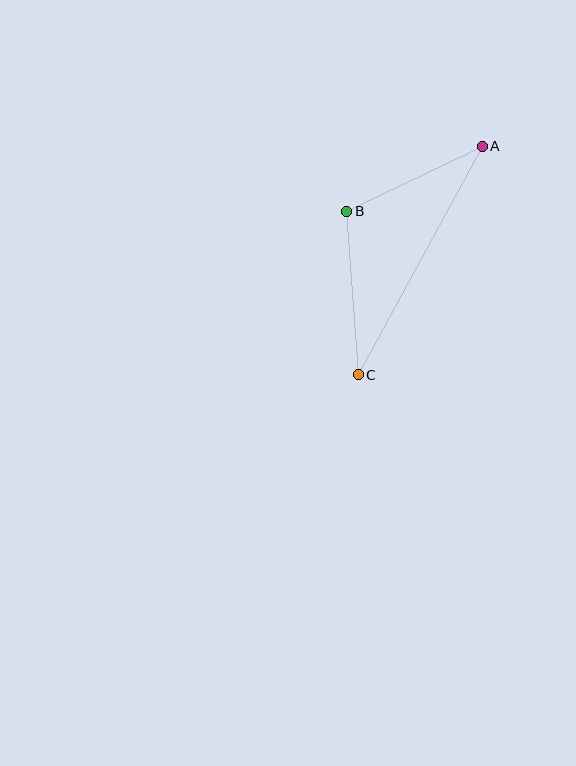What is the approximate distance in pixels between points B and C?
The distance between B and C is approximately 164 pixels.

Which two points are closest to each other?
Points A and B are closest to each other.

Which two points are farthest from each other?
Points A and C are farthest from each other.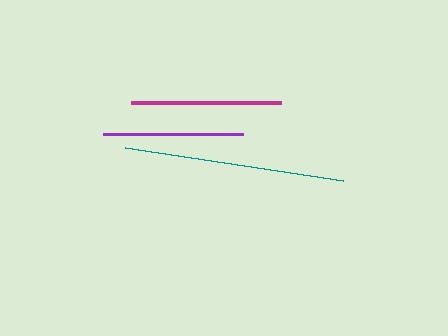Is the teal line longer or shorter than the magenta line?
The teal line is longer than the magenta line.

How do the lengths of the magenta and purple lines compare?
The magenta and purple lines are approximately the same length.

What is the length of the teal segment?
The teal segment is approximately 221 pixels long.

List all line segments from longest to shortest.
From longest to shortest: teal, magenta, purple.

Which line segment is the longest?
The teal line is the longest at approximately 221 pixels.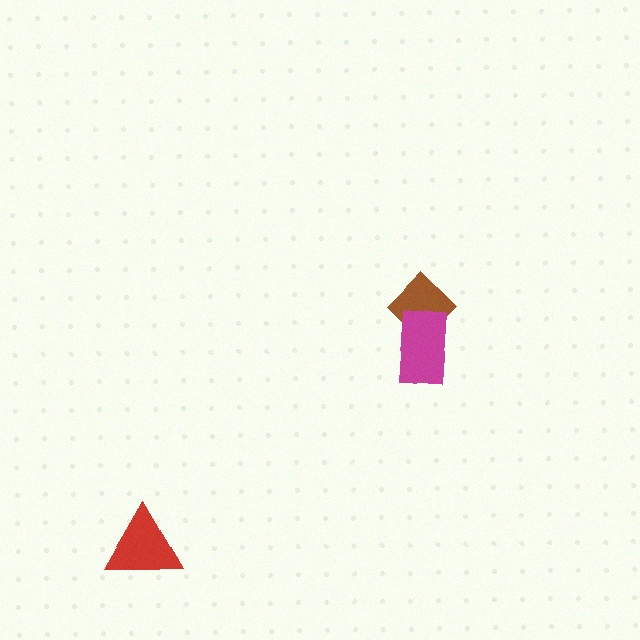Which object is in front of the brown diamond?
The magenta rectangle is in front of the brown diamond.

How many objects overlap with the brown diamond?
1 object overlaps with the brown diamond.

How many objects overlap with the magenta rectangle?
1 object overlaps with the magenta rectangle.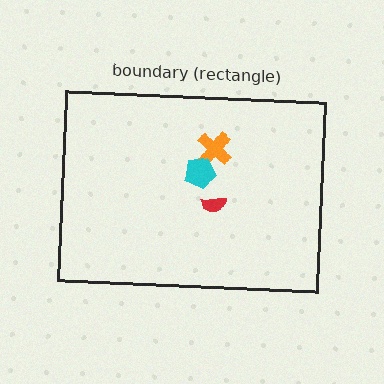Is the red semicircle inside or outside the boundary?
Inside.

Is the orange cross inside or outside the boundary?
Inside.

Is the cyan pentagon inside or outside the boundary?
Inside.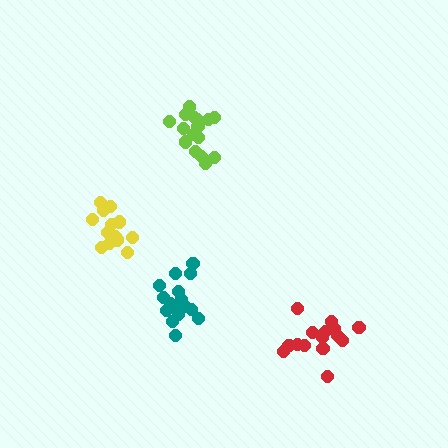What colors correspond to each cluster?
The clusters are colored: yellow, lime, teal, red.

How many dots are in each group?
Group 1: 13 dots, Group 2: 16 dots, Group 3: 16 dots, Group 4: 15 dots (60 total).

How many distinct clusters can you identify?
There are 4 distinct clusters.